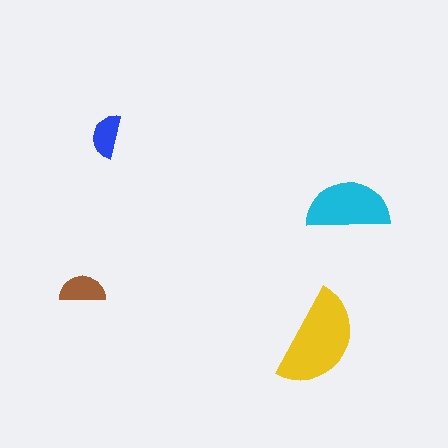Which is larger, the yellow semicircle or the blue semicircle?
The yellow one.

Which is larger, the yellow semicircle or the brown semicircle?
The yellow one.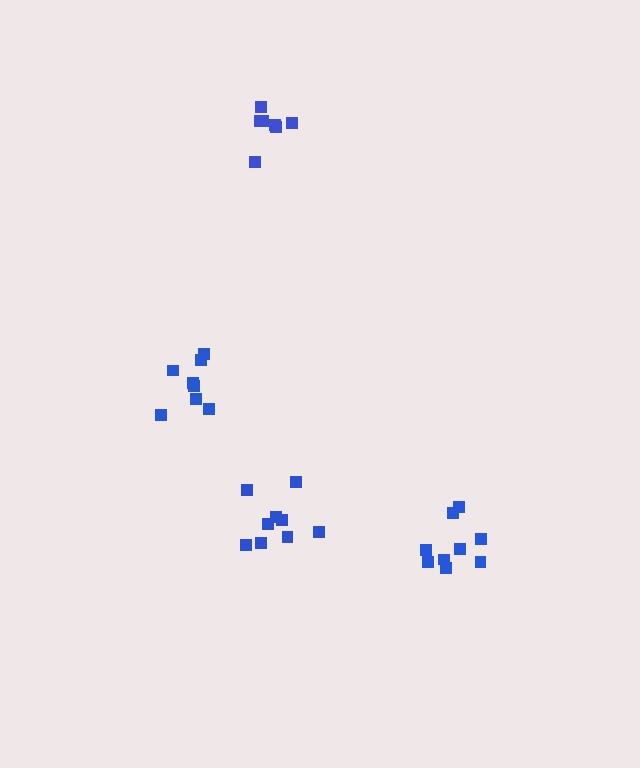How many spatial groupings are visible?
There are 4 spatial groupings.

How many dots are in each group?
Group 1: 7 dots, Group 2: 9 dots, Group 3: 9 dots, Group 4: 8 dots (33 total).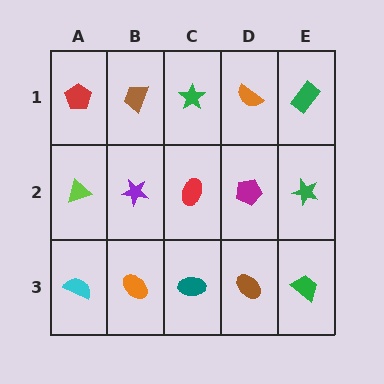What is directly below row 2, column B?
An orange ellipse.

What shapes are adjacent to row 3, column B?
A purple star (row 2, column B), a cyan semicircle (row 3, column A), a teal ellipse (row 3, column C).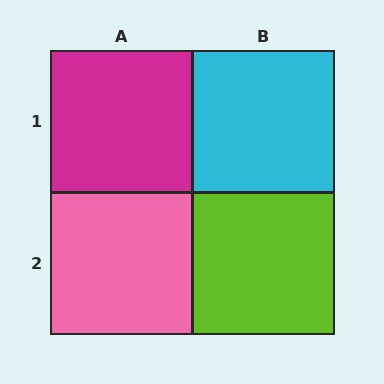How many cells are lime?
1 cell is lime.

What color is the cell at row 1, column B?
Cyan.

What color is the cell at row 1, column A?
Magenta.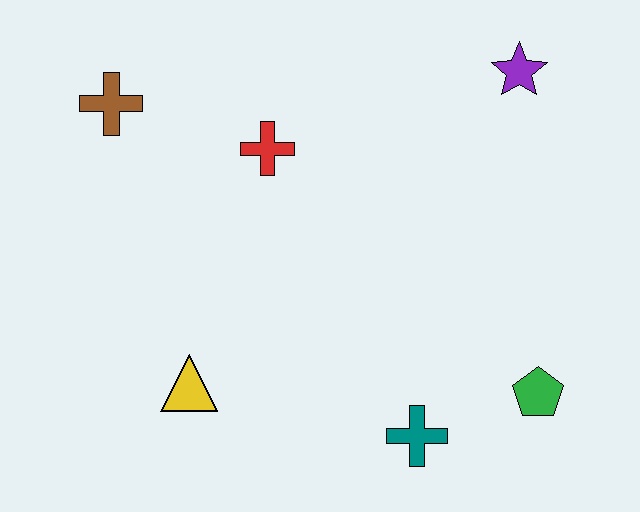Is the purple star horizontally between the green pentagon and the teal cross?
Yes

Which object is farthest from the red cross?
The green pentagon is farthest from the red cross.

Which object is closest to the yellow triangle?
The teal cross is closest to the yellow triangle.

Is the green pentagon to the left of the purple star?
No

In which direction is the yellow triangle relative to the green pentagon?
The yellow triangle is to the left of the green pentagon.